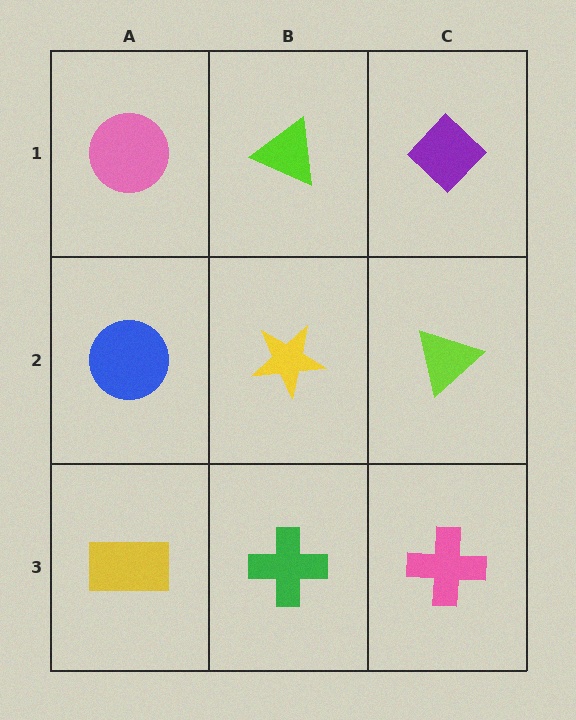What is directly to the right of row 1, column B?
A purple diamond.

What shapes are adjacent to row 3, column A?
A blue circle (row 2, column A), a green cross (row 3, column B).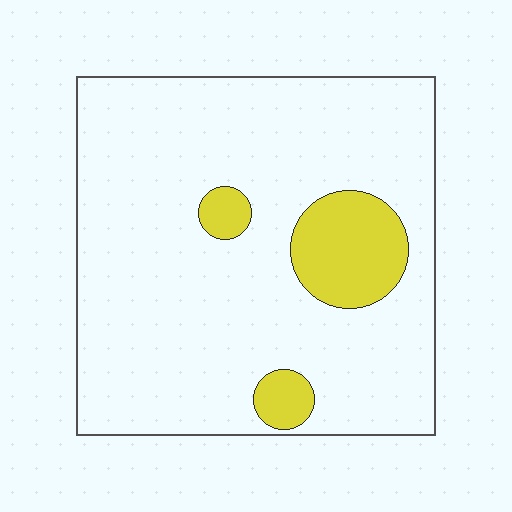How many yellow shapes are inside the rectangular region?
3.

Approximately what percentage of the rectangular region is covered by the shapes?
Approximately 15%.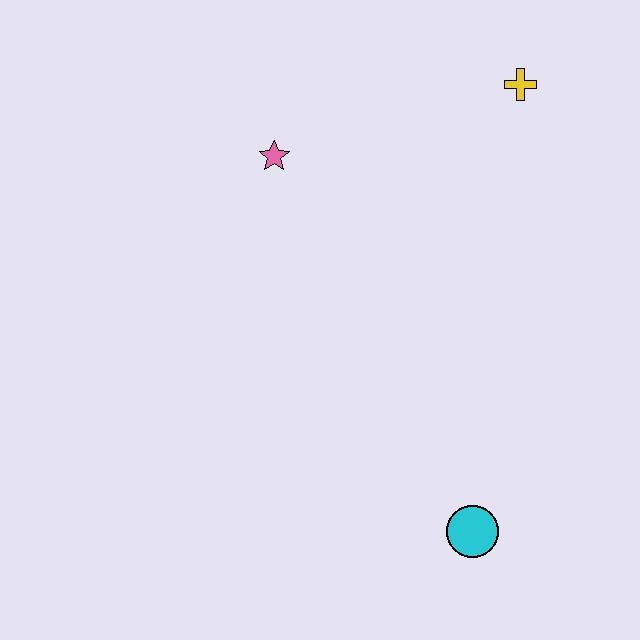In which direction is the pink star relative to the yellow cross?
The pink star is to the left of the yellow cross.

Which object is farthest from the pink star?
The cyan circle is farthest from the pink star.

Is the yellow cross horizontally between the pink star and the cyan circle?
No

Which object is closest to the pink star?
The yellow cross is closest to the pink star.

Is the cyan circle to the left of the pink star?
No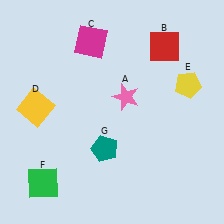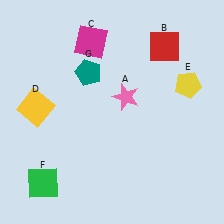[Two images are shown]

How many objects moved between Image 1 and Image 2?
1 object moved between the two images.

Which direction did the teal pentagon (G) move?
The teal pentagon (G) moved up.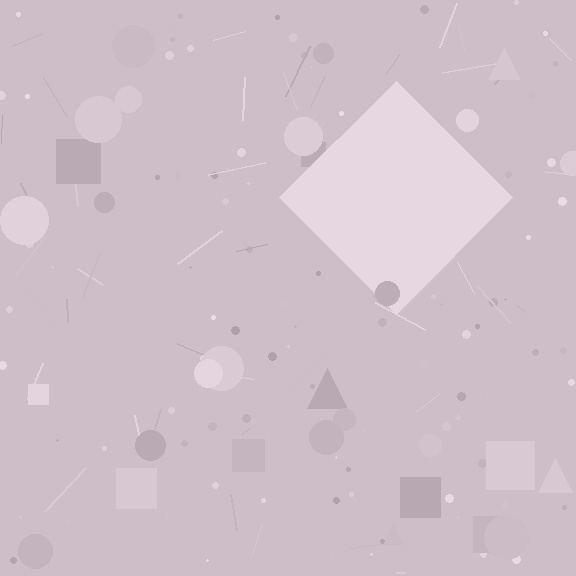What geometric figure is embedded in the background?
A diamond is embedded in the background.